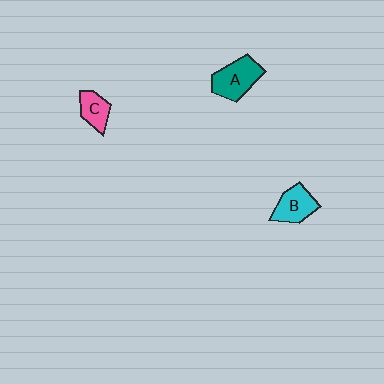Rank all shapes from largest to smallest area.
From largest to smallest: A (teal), B (cyan), C (pink).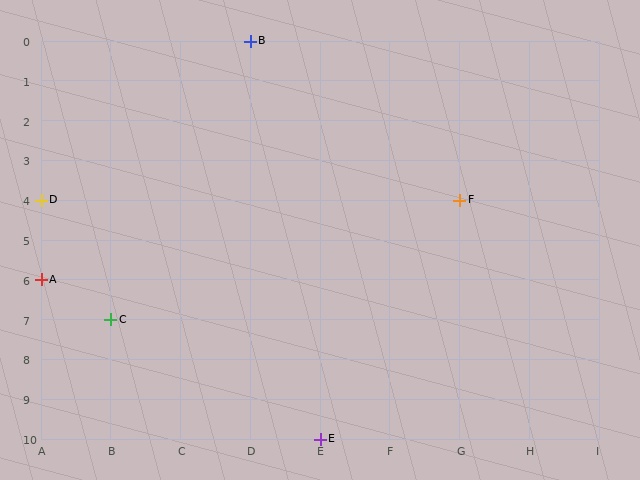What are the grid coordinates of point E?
Point E is at grid coordinates (E, 10).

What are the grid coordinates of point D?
Point D is at grid coordinates (A, 4).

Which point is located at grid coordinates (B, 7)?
Point C is at (B, 7).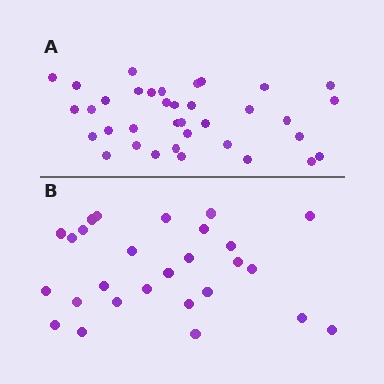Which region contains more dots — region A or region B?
Region A (the top region) has more dots.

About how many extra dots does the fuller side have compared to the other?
Region A has roughly 8 or so more dots than region B.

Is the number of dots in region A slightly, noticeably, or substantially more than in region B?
Region A has noticeably more, but not dramatically so. The ratio is roughly 1.3 to 1.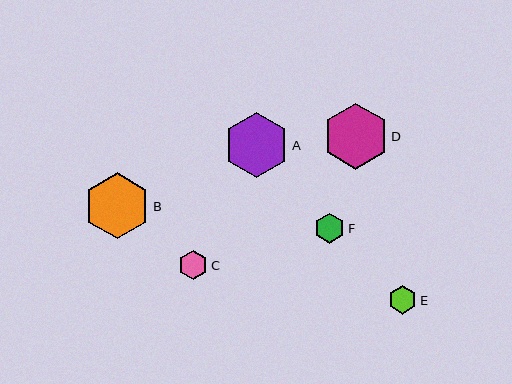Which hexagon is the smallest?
Hexagon E is the smallest with a size of approximately 28 pixels.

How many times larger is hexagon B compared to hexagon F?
Hexagon B is approximately 2.2 times the size of hexagon F.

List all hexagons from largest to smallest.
From largest to smallest: B, D, A, F, C, E.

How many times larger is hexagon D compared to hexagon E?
Hexagon D is approximately 2.3 times the size of hexagon E.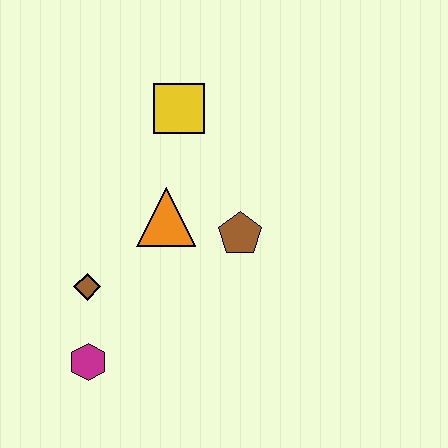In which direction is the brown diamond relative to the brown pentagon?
The brown diamond is to the left of the brown pentagon.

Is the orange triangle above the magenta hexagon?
Yes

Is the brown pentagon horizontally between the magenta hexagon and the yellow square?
No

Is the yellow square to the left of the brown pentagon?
Yes